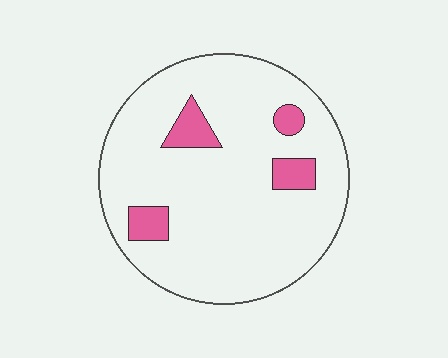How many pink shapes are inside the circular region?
4.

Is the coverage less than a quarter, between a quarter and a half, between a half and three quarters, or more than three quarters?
Less than a quarter.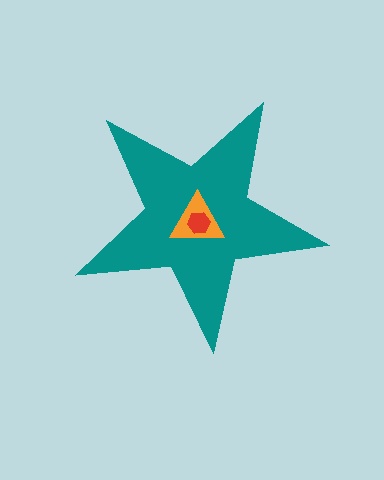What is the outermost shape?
The teal star.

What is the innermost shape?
The red hexagon.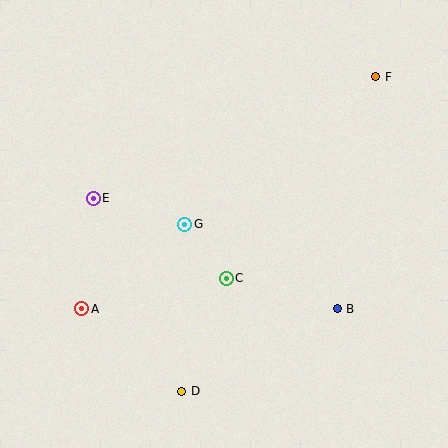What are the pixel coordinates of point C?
Point C is at (226, 278).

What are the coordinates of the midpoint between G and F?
The midpoint between G and F is at (280, 150).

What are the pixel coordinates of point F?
Point F is at (376, 77).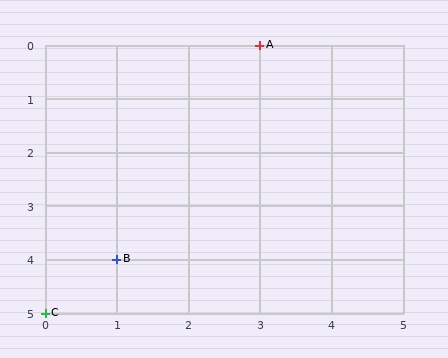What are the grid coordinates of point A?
Point A is at grid coordinates (3, 0).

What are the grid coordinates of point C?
Point C is at grid coordinates (0, 5).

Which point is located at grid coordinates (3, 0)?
Point A is at (3, 0).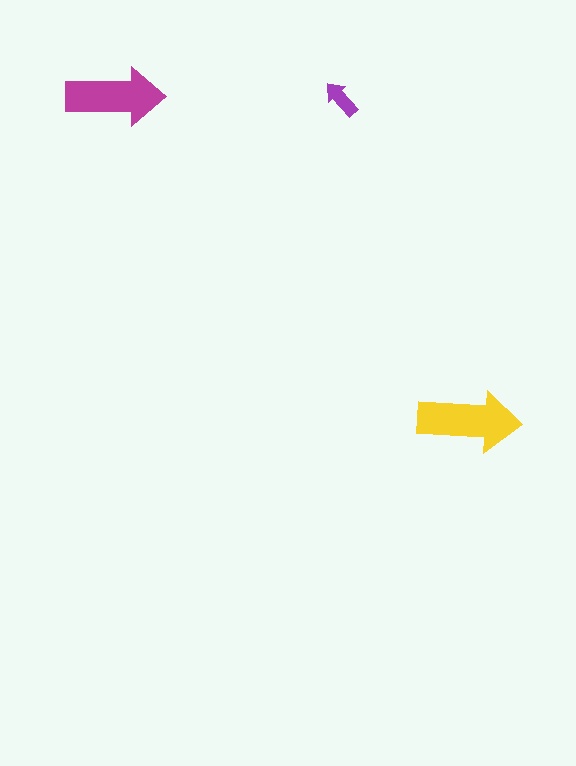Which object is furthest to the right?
The yellow arrow is rightmost.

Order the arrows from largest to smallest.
the yellow one, the magenta one, the purple one.